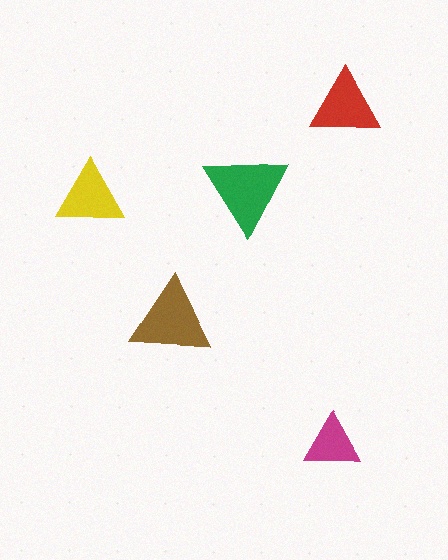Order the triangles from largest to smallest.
the green one, the brown one, the red one, the yellow one, the magenta one.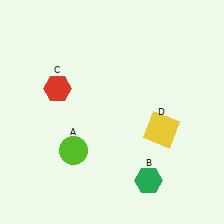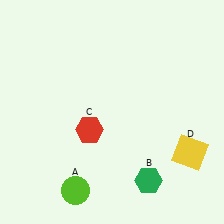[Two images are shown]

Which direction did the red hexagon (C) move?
The red hexagon (C) moved down.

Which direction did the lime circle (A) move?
The lime circle (A) moved down.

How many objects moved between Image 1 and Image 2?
3 objects moved between the two images.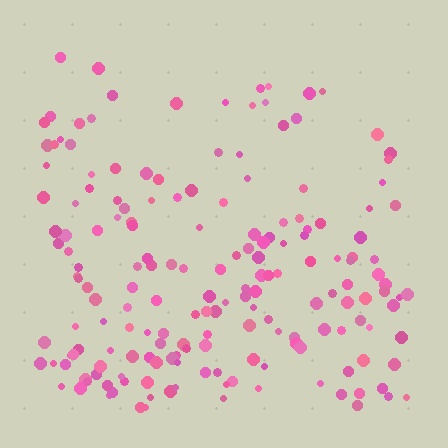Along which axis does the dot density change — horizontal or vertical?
Vertical.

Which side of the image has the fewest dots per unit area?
The top.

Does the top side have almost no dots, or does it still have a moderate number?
Still a moderate number, just noticeably fewer than the bottom.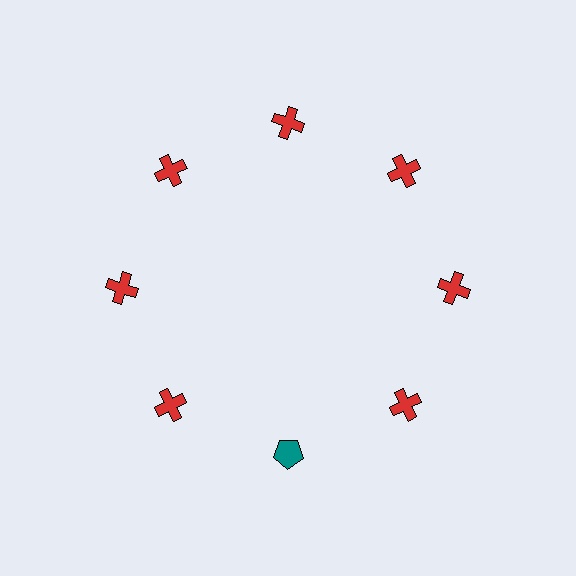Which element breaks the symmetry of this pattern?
The teal pentagon at roughly the 6 o'clock position breaks the symmetry. All other shapes are red crosses.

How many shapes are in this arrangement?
There are 8 shapes arranged in a ring pattern.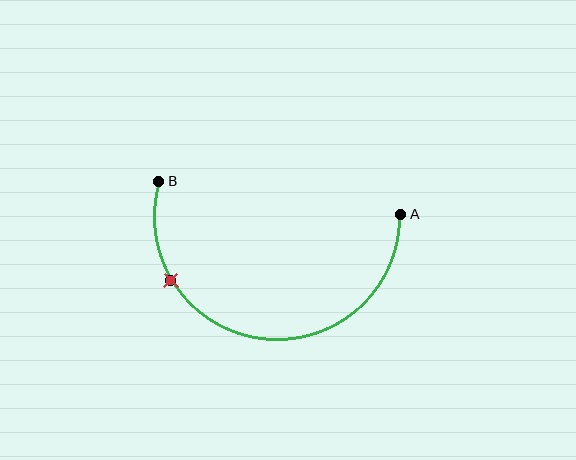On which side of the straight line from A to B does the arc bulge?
The arc bulges below the straight line connecting A and B.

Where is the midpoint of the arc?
The arc midpoint is the point on the curve farthest from the straight line joining A and B. It sits below that line.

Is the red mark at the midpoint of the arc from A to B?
No. The red mark lies on the arc but is closer to endpoint B. The arc midpoint would be at the point on the curve equidistant along the arc from both A and B.